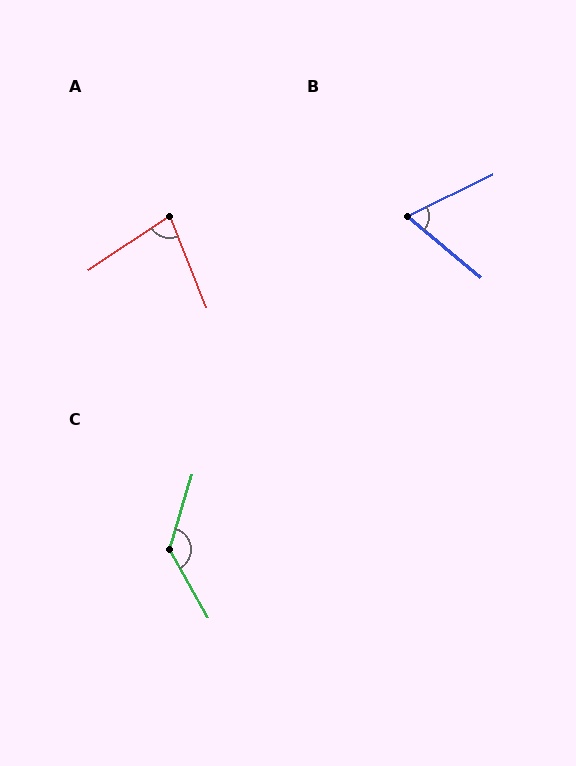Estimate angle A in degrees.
Approximately 78 degrees.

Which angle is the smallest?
B, at approximately 66 degrees.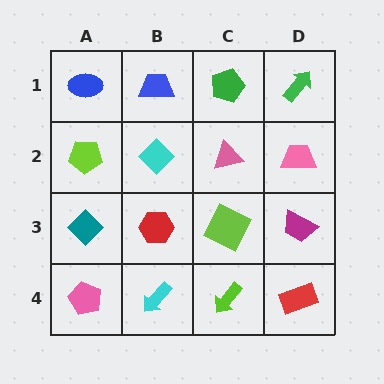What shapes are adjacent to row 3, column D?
A pink trapezoid (row 2, column D), a red rectangle (row 4, column D), a lime square (row 3, column C).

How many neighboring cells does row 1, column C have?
3.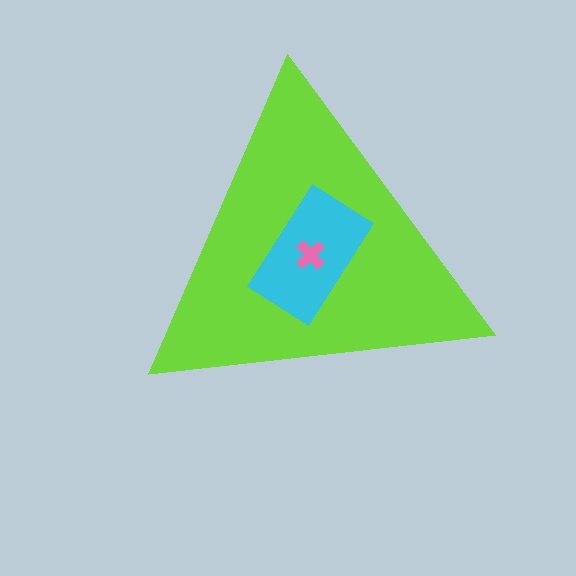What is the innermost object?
The pink cross.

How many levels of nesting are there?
3.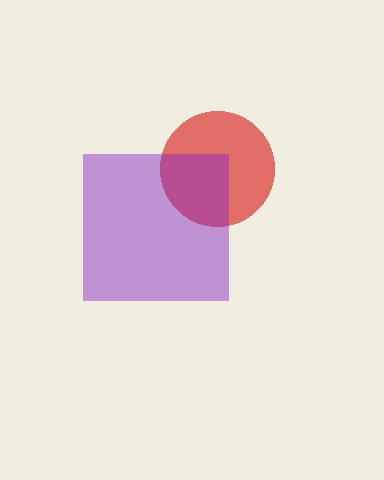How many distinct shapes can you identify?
There are 2 distinct shapes: a red circle, a purple square.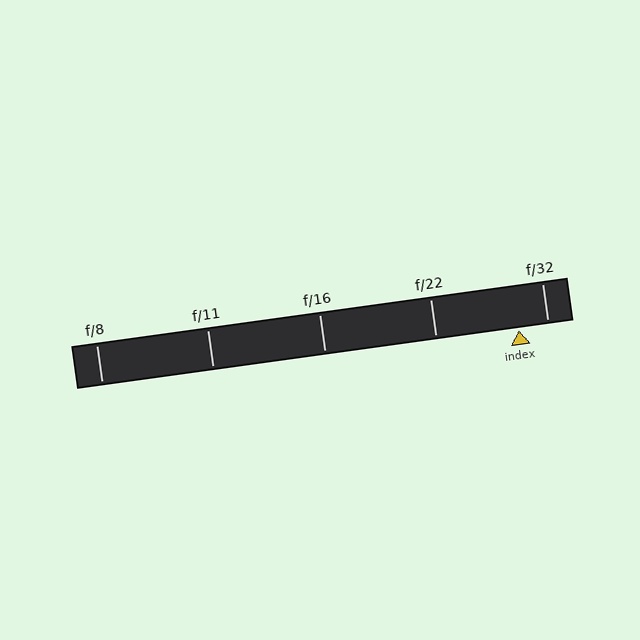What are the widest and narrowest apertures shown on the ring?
The widest aperture shown is f/8 and the narrowest is f/32.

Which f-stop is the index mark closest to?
The index mark is closest to f/32.